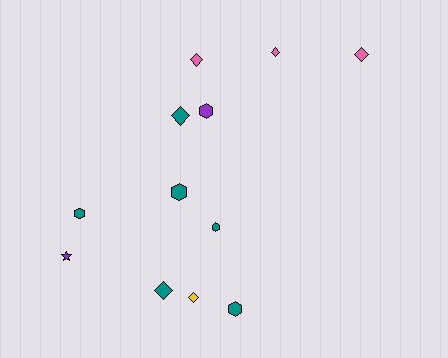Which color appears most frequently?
Teal, with 6 objects.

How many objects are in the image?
There are 12 objects.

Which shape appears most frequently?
Diamond, with 6 objects.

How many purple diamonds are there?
There are no purple diamonds.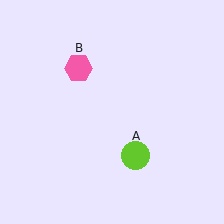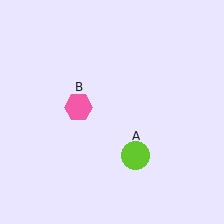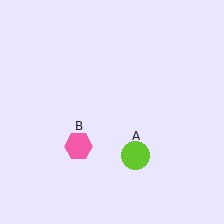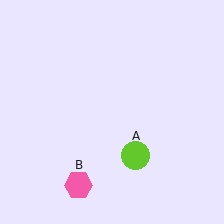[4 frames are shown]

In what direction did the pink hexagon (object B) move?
The pink hexagon (object B) moved down.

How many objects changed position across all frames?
1 object changed position: pink hexagon (object B).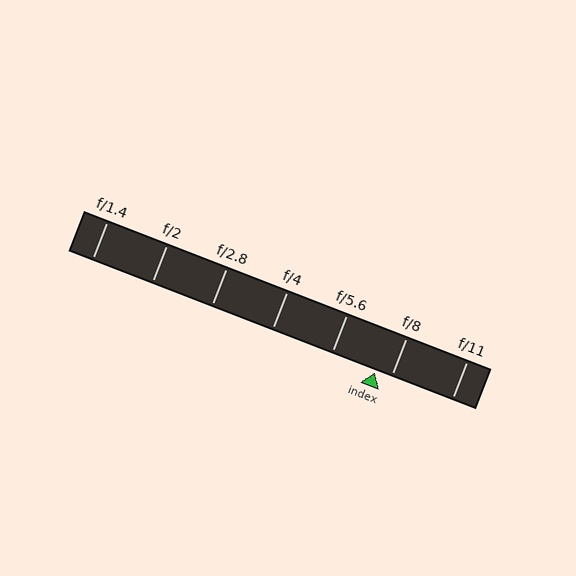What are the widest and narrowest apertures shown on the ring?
The widest aperture shown is f/1.4 and the narrowest is f/11.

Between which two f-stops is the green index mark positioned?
The index mark is between f/5.6 and f/8.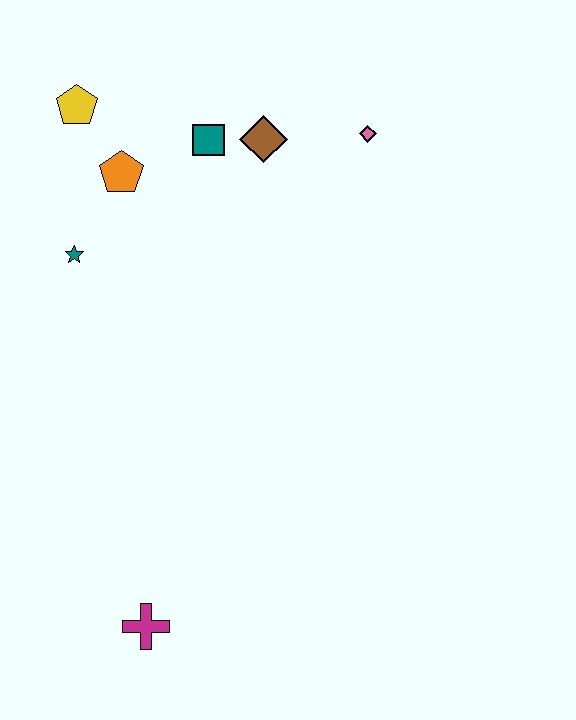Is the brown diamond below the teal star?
No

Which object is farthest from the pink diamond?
The magenta cross is farthest from the pink diamond.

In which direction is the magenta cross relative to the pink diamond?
The magenta cross is below the pink diamond.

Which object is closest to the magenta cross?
The teal star is closest to the magenta cross.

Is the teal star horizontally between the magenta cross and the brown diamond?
No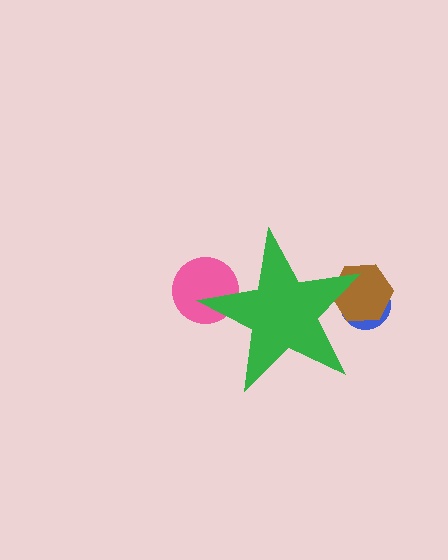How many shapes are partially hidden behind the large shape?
3 shapes are partially hidden.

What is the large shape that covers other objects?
A green star.